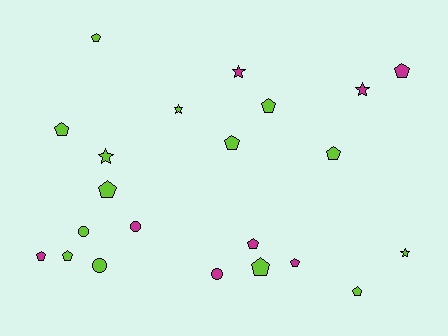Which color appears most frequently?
Lime, with 14 objects.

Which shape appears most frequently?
Pentagon, with 13 objects.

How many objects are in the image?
There are 22 objects.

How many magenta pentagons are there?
There are 4 magenta pentagons.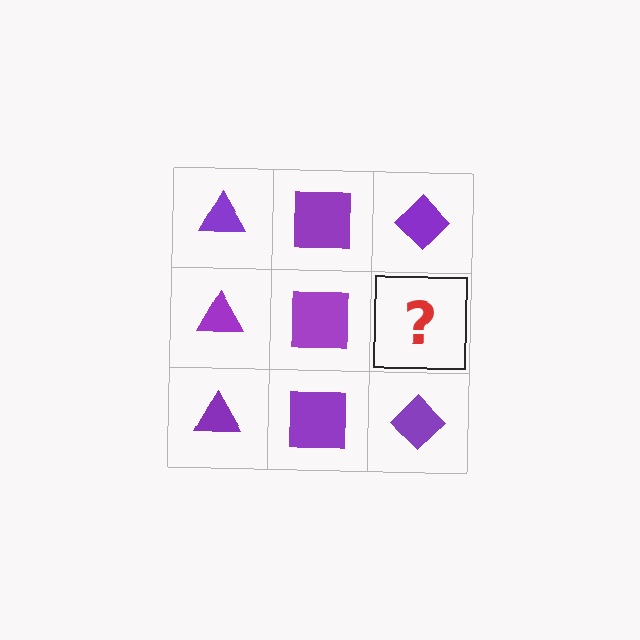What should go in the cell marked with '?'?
The missing cell should contain a purple diamond.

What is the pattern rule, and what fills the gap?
The rule is that each column has a consistent shape. The gap should be filled with a purple diamond.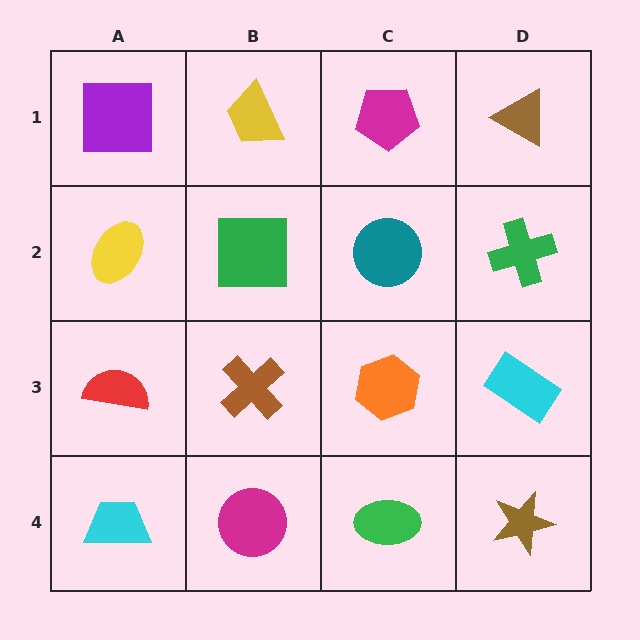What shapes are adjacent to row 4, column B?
A brown cross (row 3, column B), a cyan trapezoid (row 4, column A), a green ellipse (row 4, column C).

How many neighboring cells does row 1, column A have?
2.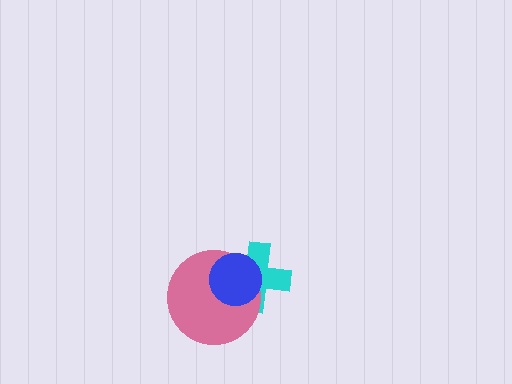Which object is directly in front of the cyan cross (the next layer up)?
The pink circle is directly in front of the cyan cross.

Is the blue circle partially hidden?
No, no other shape covers it.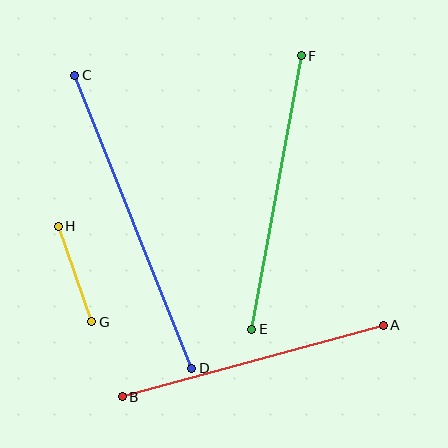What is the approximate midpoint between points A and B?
The midpoint is at approximately (253, 361) pixels.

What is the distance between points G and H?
The distance is approximately 101 pixels.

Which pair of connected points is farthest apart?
Points C and D are farthest apart.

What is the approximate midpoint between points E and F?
The midpoint is at approximately (276, 192) pixels.